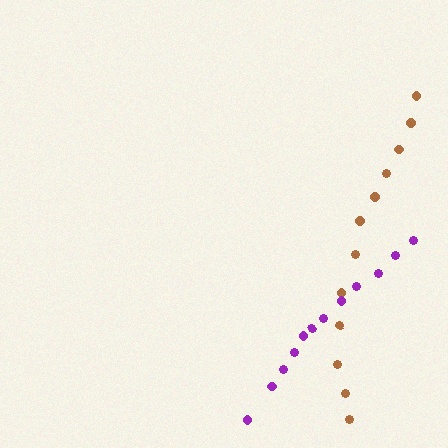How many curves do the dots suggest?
There are 2 distinct paths.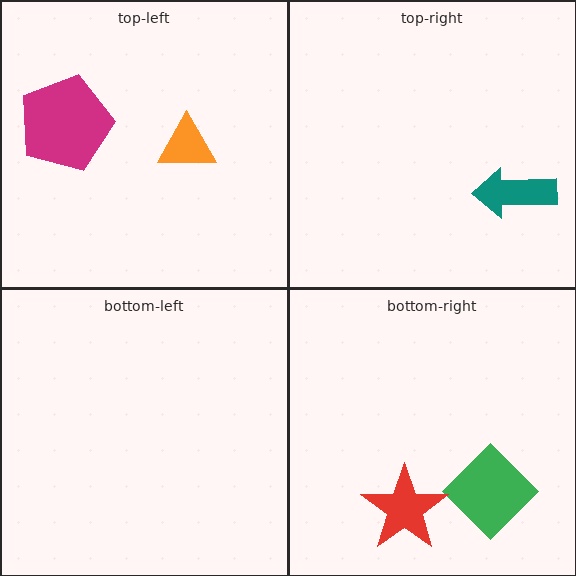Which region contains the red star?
The bottom-right region.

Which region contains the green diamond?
The bottom-right region.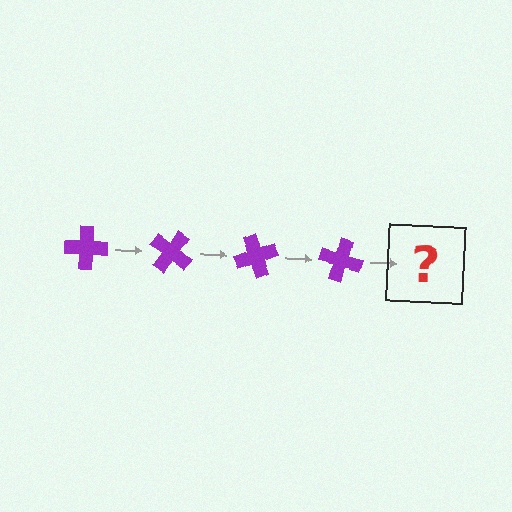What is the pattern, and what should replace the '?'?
The pattern is that the cross rotates 35 degrees each step. The '?' should be a purple cross rotated 140 degrees.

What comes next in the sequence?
The next element should be a purple cross rotated 140 degrees.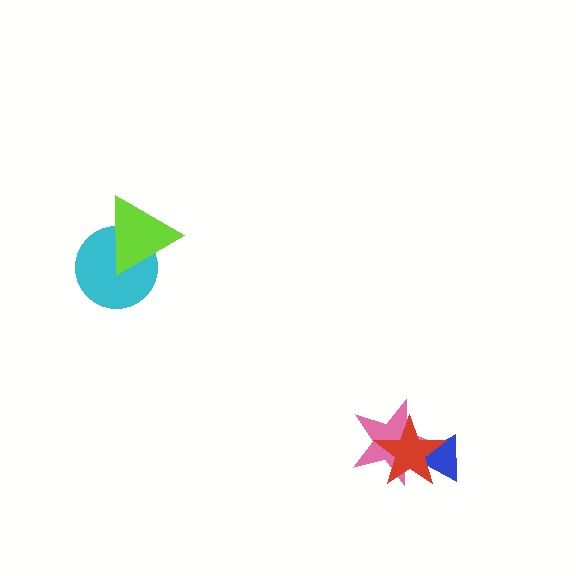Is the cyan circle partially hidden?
Yes, it is partially covered by another shape.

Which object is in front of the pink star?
The red star is in front of the pink star.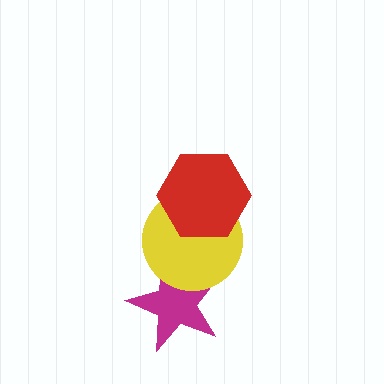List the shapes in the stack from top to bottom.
From top to bottom: the red hexagon, the yellow circle, the magenta star.